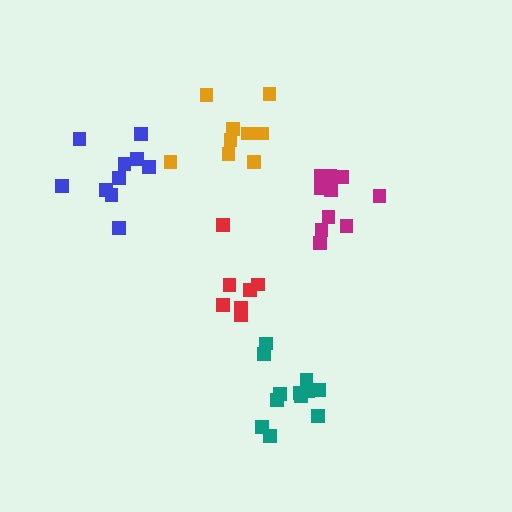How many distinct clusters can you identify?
There are 5 distinct clusters.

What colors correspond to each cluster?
The clusters are colored: orange, magenta, teal, blue, red.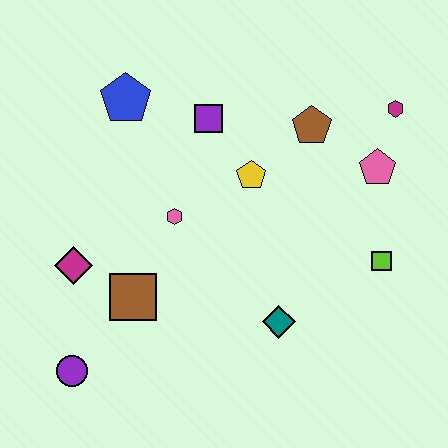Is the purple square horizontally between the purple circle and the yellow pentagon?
Yes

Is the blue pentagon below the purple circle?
No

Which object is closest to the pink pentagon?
The magenta hexagon is closest to the pink pentagon.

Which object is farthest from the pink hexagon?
The magenta hexagon is farthest from the pink hexagon.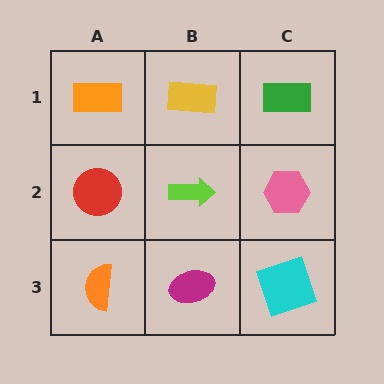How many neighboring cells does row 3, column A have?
2.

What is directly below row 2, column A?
An orange semicircle.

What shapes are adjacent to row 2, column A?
An orange rectangle (row 1, column A), an orange semicircle (row 3, column A), a lime arrow (row 2, column B).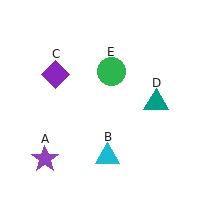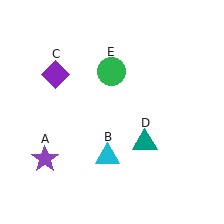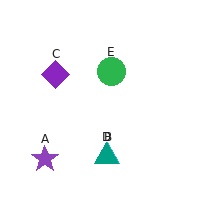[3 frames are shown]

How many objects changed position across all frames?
1 object changed position: teal triangle (object D).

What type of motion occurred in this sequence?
The teal triangle (object D) rotated clockwise around the center of the scene.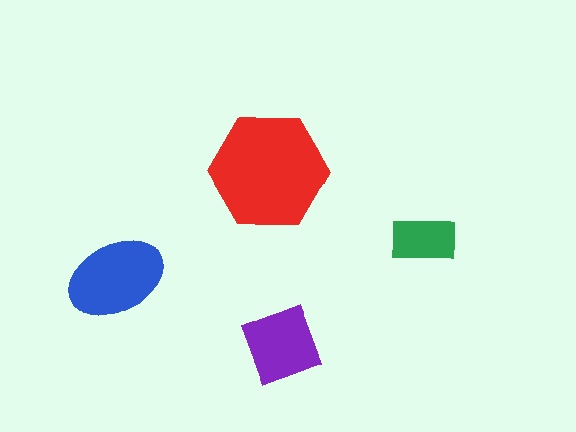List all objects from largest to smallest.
The red hexagon, the blue ellipse, the purple diamond, the green rectangle.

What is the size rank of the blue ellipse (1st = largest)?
2nd.